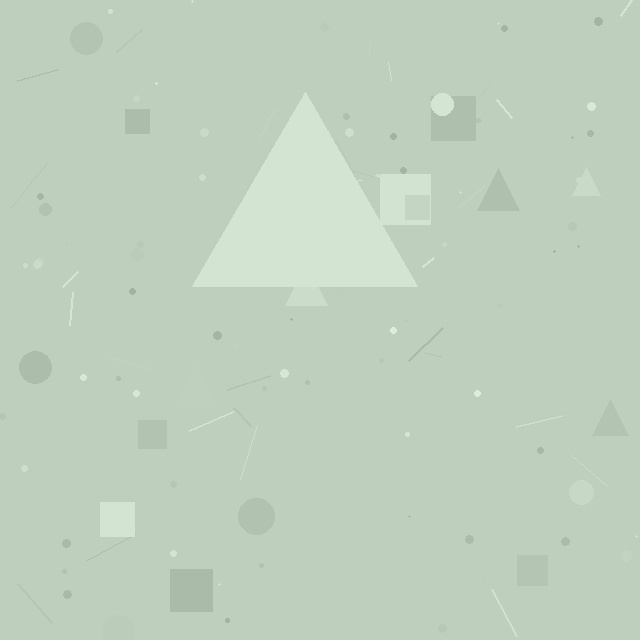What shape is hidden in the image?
A triangle is hidden in the image.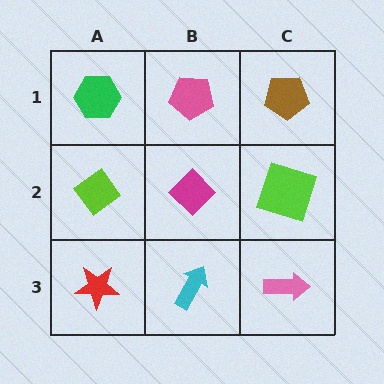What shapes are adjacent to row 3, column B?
A magenta diamond (row 2, column B), a red star (row 3, column A), a pink arrow (row 3, column C).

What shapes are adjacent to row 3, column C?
A lime square (row 2, column C), a cyan arrow (row 3, column B).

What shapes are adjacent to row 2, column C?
A brown pentagon (row 1, column C), a pink arrow (row 3, column C), a magenta diamond (row 2, column B).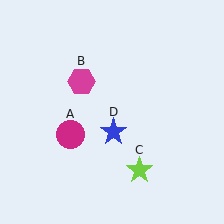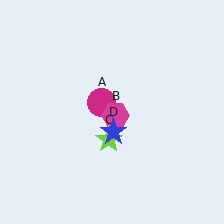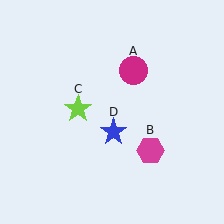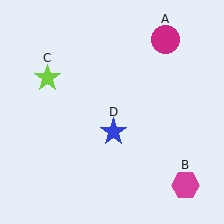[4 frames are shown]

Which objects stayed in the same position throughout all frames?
Blue star (object D) remained stationary.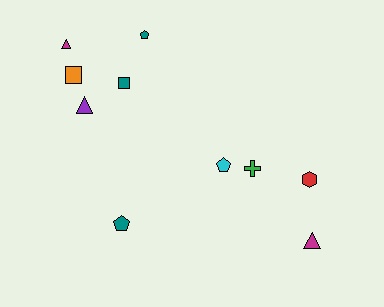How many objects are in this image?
There are 10 objects.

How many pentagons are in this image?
There are 3 pentagons.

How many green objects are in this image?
There is 1 green object.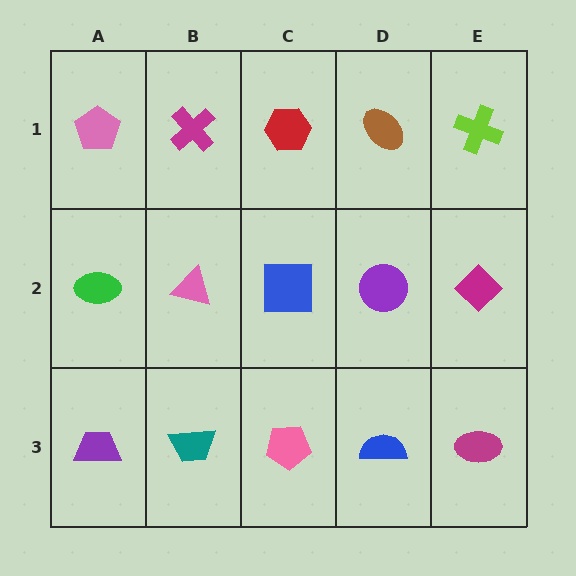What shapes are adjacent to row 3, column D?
A purple circle (row 2, column D), a pink pentagon (row 3, column C), a magenta ellipse (row 3, column E).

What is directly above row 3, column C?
A blue square.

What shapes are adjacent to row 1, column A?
A green ellipse (row 2, column A), a magenta cross (row 1, column B).